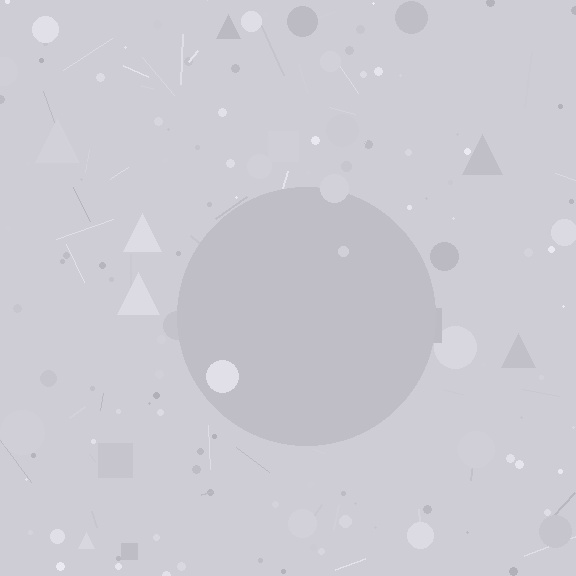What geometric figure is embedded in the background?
A circle is embedded in the background.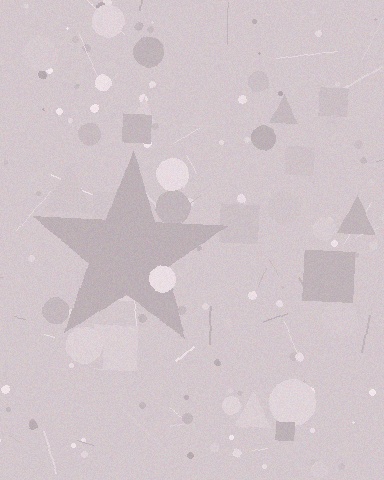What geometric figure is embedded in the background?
A star is embedded in the background.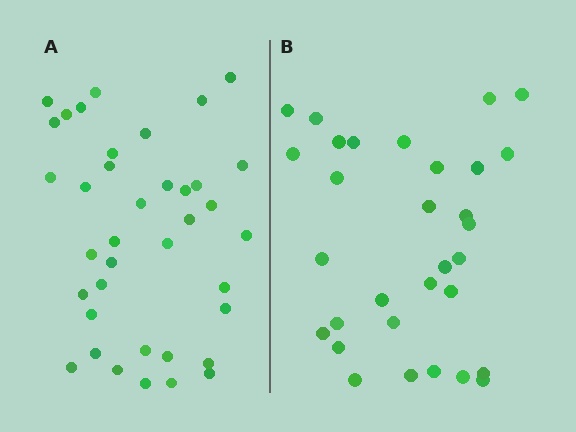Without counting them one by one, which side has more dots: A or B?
Region A (the left region) has more dots.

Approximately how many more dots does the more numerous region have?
Region A has roughly 8 or so more dots than region B.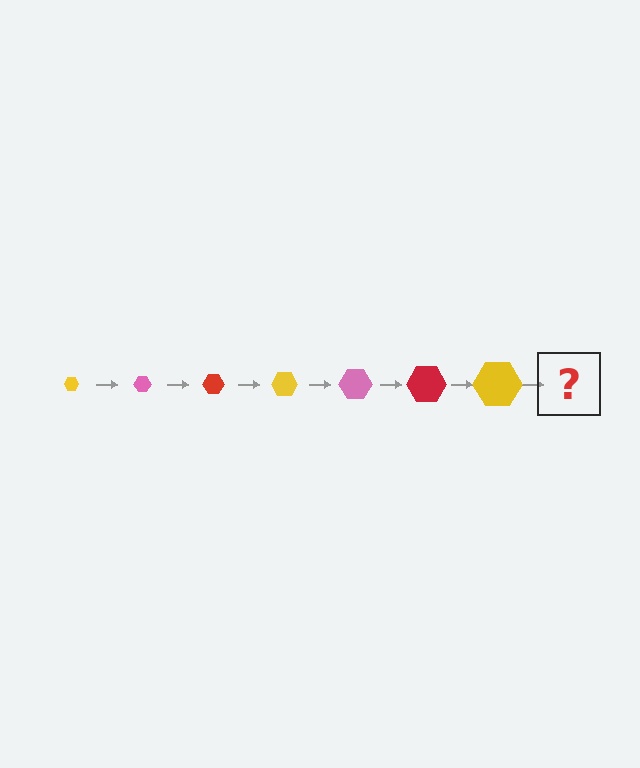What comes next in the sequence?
The next element should be a pink hexagon, larger than the previous one.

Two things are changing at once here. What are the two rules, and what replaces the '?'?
The two rules are that the hexagon grows larger each step and the color cycles through yellow, pink, and red. The '?' should be a pink hexagon, larger than the previous one.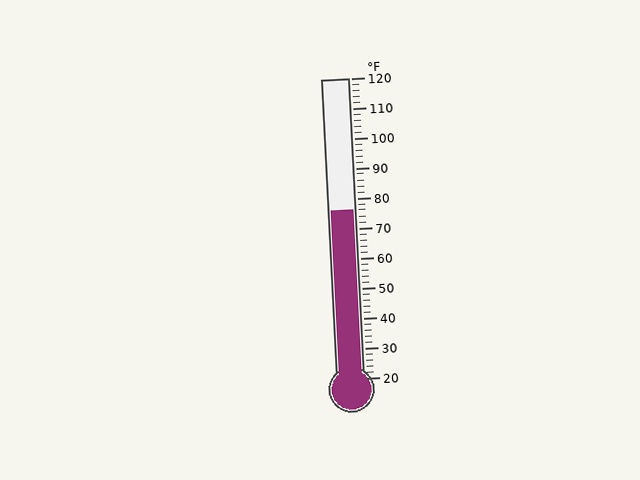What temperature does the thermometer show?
The thermometer shows approximately 76°F.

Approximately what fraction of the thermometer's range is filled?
The thermometer is filled to approximately 55% of its range.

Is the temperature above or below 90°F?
The temperature is below 90°F.